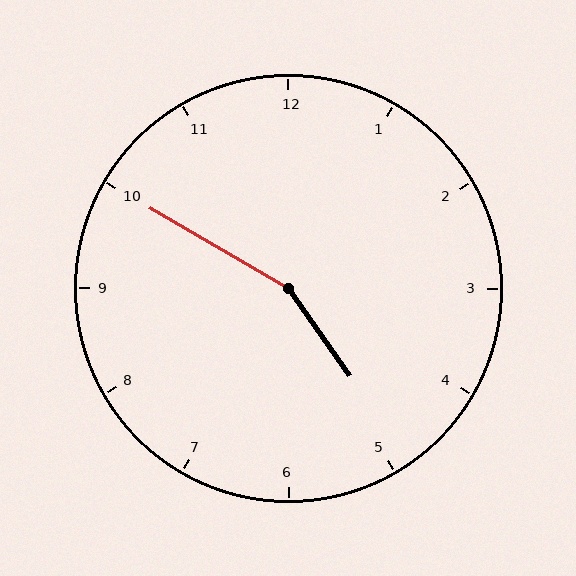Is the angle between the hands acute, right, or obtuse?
It is obtuse.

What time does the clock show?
4:50.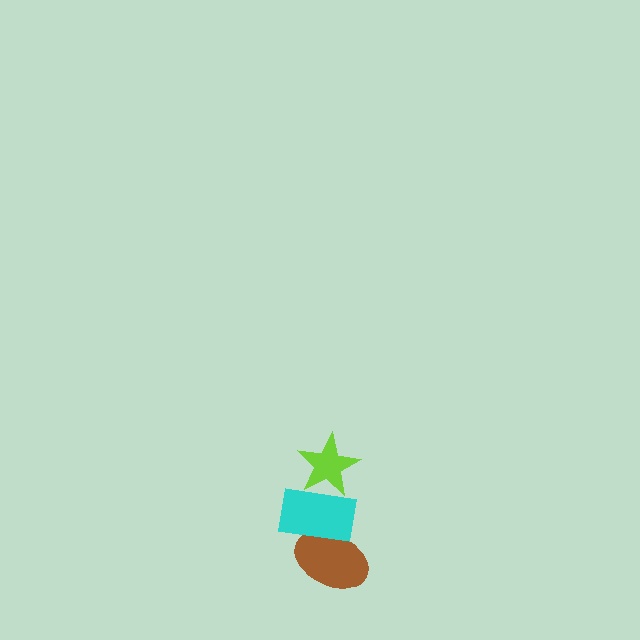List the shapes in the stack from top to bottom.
From top to bottom: the lime star, the cyan rectangle, the brown ellipse.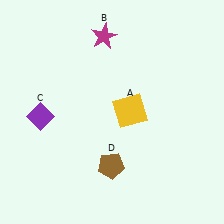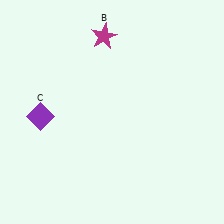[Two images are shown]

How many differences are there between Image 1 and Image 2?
There are 2 differences between the two images.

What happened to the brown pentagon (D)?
The brown pentagon (D) was removed in Image 2. It was in the bottom-left area of Image 1.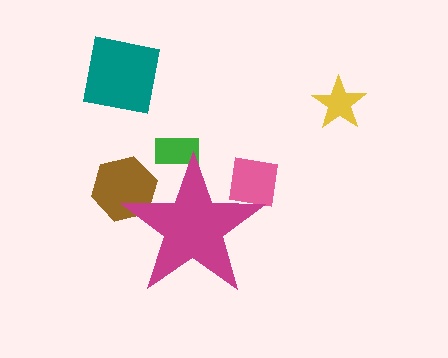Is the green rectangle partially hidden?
Yes, the green rectangle is partially hidden behind the magenta star.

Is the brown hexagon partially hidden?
Yes, the brown hexagon is partially hidden behind the magenta star.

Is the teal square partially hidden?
No, the teal square is fully visible.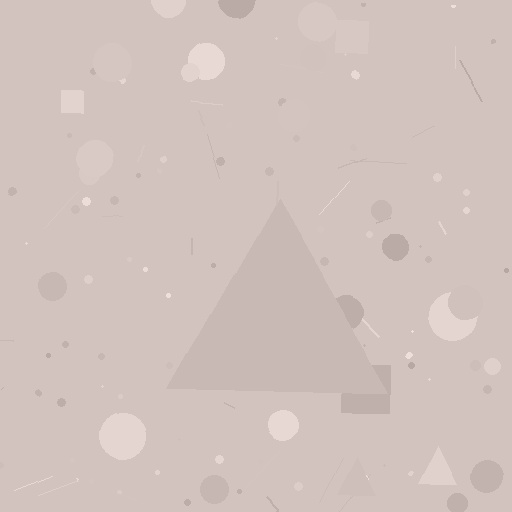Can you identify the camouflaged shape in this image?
The camouflaged shape is a triangle.